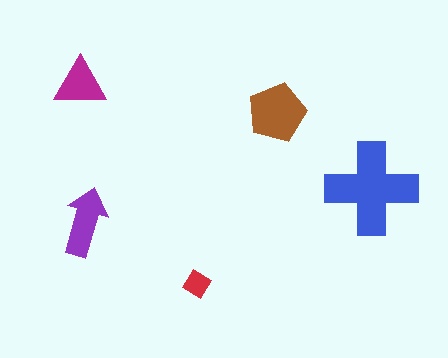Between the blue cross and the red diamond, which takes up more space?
The blue cross.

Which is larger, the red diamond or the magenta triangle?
The magenta triangle.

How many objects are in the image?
There are 5 objects in the image.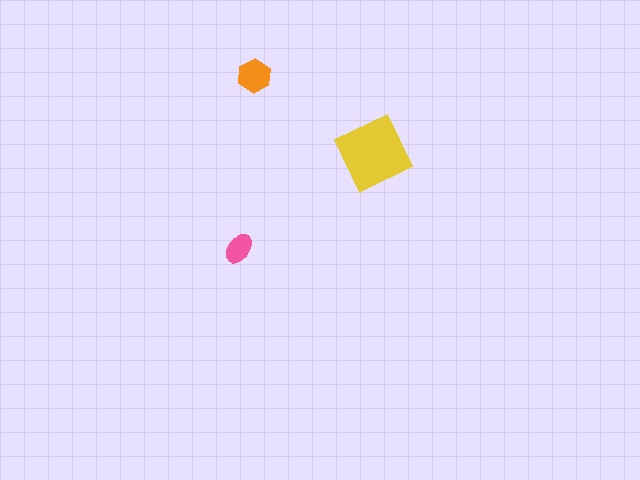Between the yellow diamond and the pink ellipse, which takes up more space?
The yellow diamond.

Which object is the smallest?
The pink ellipse.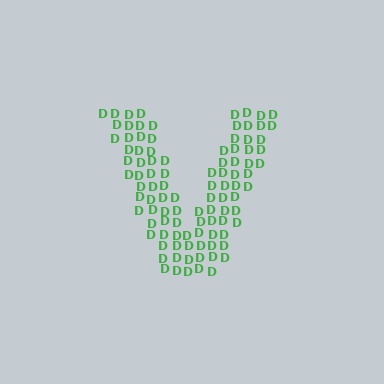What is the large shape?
The large shape is the letter V.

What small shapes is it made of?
It is made of small letter D's.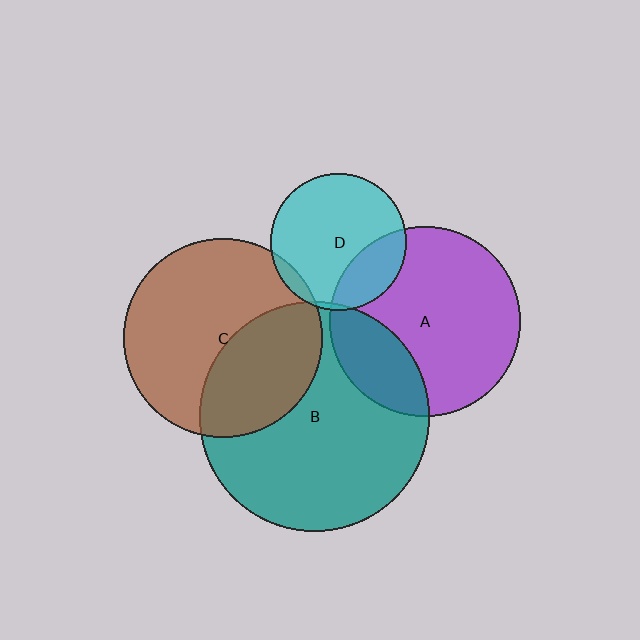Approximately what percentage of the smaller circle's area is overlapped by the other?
Approximately 5%.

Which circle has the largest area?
Circle B (teal).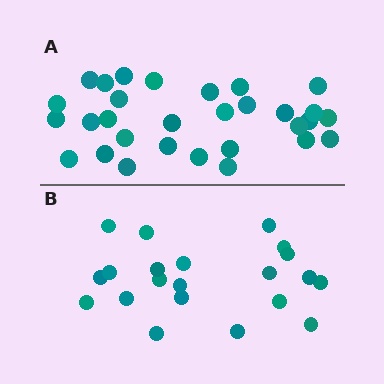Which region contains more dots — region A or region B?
Region A (the top region) has more dots.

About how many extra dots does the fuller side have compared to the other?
Region A has roughly 8 or so more dots than region B.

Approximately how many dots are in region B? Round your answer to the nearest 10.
About 20 dots. (The exact count is 21, which rounds to 20.)